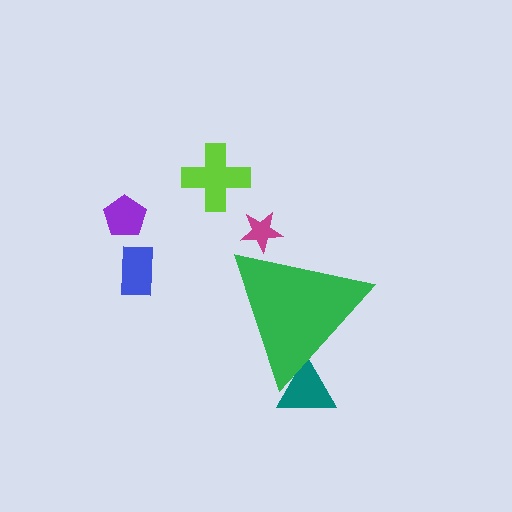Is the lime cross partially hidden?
No, the lime cross is fully visible.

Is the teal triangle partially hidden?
Yes, the teal triangle is partially hidden behind the green triangle.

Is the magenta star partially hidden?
Yes, the magenta star is partially hidden behind the green triangle.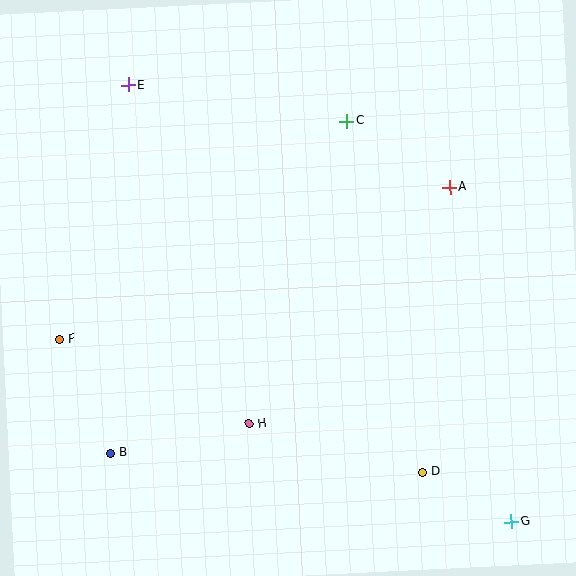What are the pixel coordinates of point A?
Point A is at (450, 188).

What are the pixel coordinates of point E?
Point E is at (128, 85).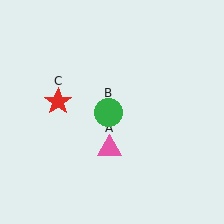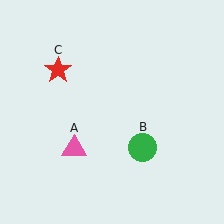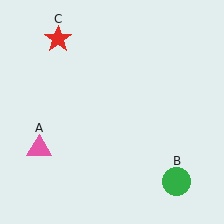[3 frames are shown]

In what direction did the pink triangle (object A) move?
The pink triangle (object A) moved left.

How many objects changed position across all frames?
3 objects changed position: pink triangle (object A), green circle (object B), red star (object C).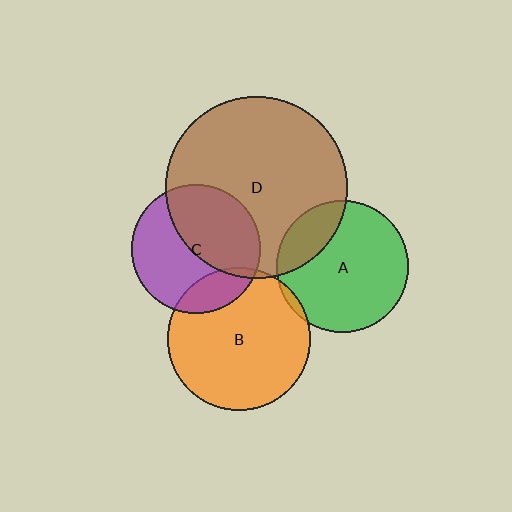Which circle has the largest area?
Circle D (brown).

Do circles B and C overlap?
Yes.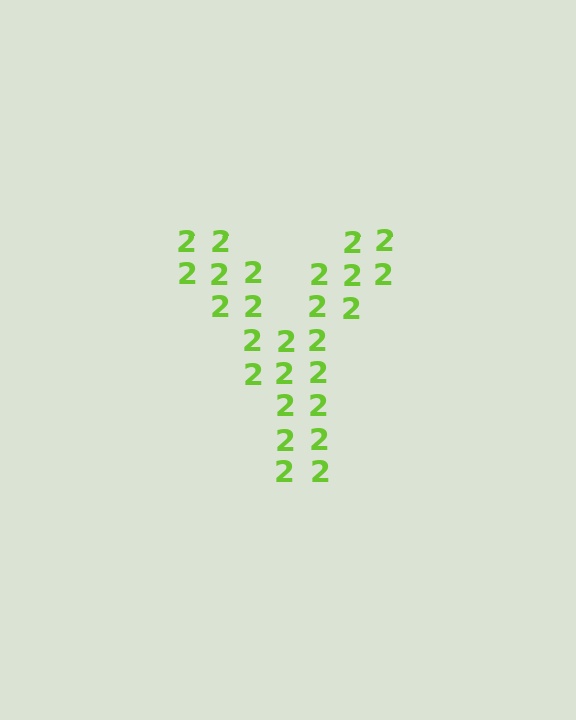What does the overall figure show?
The overall figure shows the letter Y.